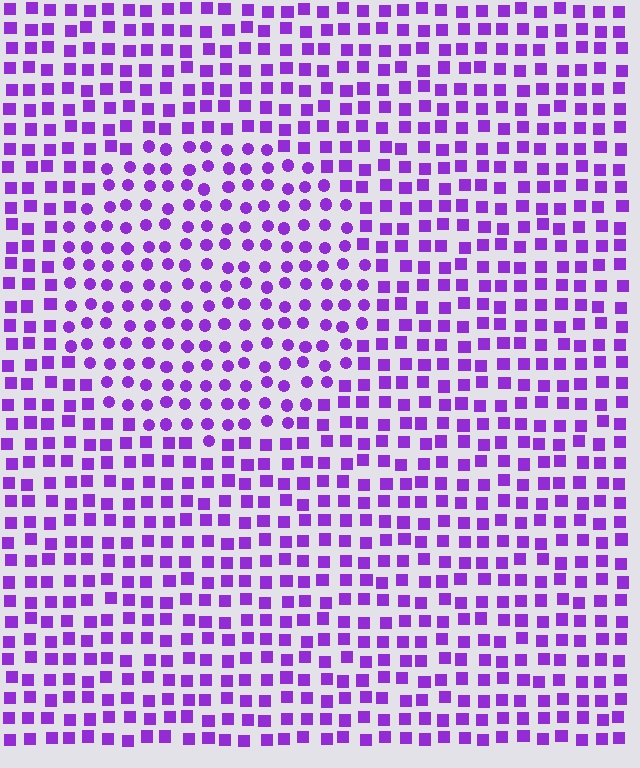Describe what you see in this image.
The image is filled with small purple elements arranged in a uniform grid. A circle-shaped region contains circles, while the surrounding area contains squares. The boundary is defined purely by the change in element shape.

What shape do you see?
I see a circle.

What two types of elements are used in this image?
The image uses circles inside the circle region and squares outside it.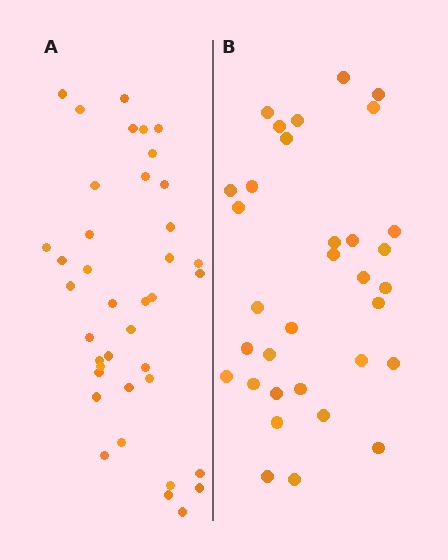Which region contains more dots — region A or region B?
Region A (the left region) has more dots.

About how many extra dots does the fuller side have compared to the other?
Region A has about 6 more dots than region B.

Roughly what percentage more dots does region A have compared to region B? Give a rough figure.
About 20% more.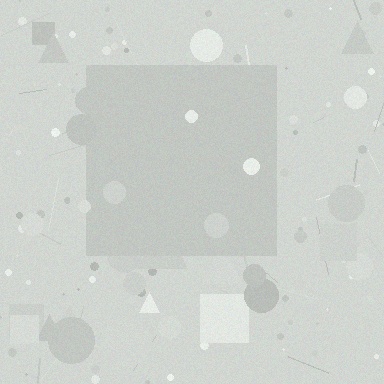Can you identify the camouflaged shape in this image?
The camouflaged shape is a square.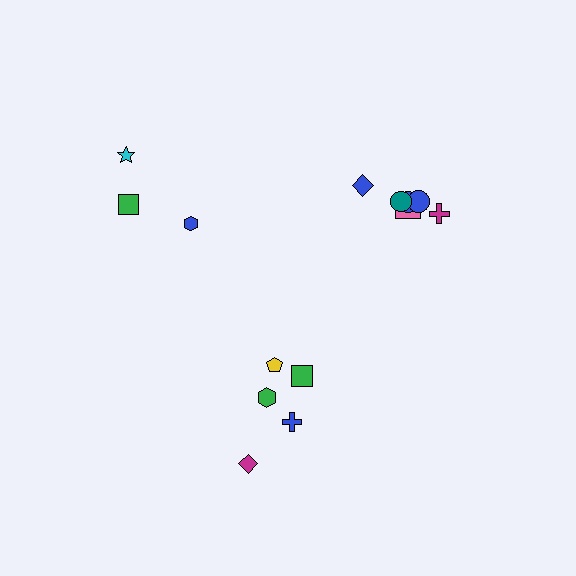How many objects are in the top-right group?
There are 6 objects.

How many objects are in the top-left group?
There are 3 objects.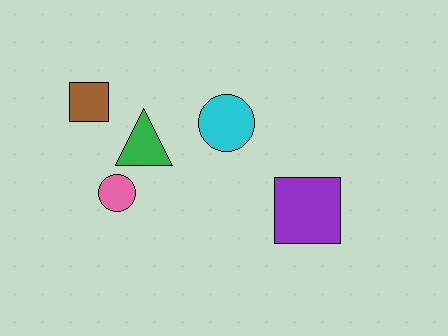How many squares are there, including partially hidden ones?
There are 2 squares.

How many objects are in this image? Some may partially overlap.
There are 5 objects.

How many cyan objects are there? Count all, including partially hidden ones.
There is 1 cyan object.